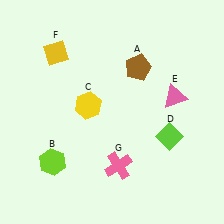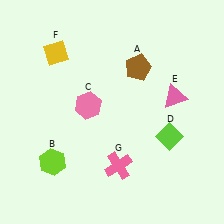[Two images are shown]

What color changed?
The hexagon (C) changed from yellow in Image 1 to pink in Image 2.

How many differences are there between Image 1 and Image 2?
There is 1 difference between the two images.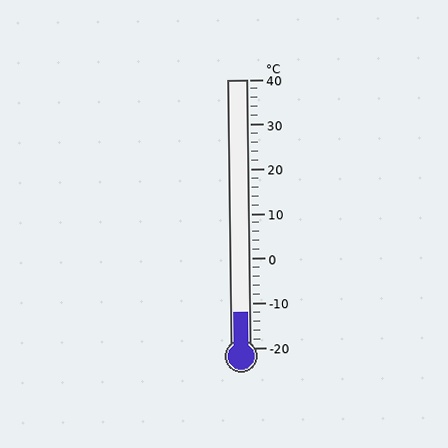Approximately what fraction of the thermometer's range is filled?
The thermometer is filled to approximately 15% of its range.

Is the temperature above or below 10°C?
The temperature is below 10°C.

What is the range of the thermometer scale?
The thermometer scale ranges from -20°C to 40°C.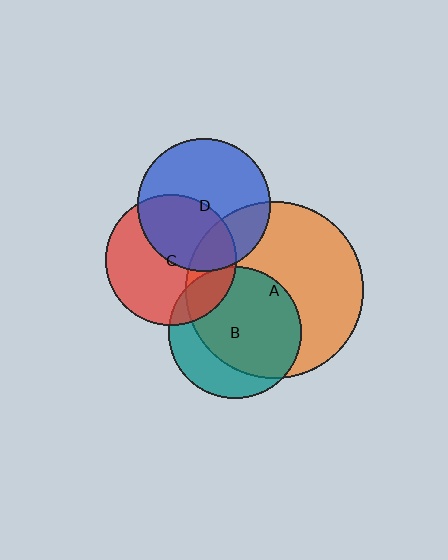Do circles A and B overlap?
Yes.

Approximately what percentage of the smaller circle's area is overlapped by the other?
Approximately 70%.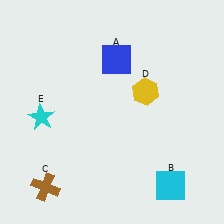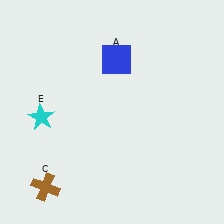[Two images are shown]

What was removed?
The yellow hexagon (D), the cyan square (B) were removed in Image 2.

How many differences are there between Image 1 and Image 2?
There are 2 differences between the two images.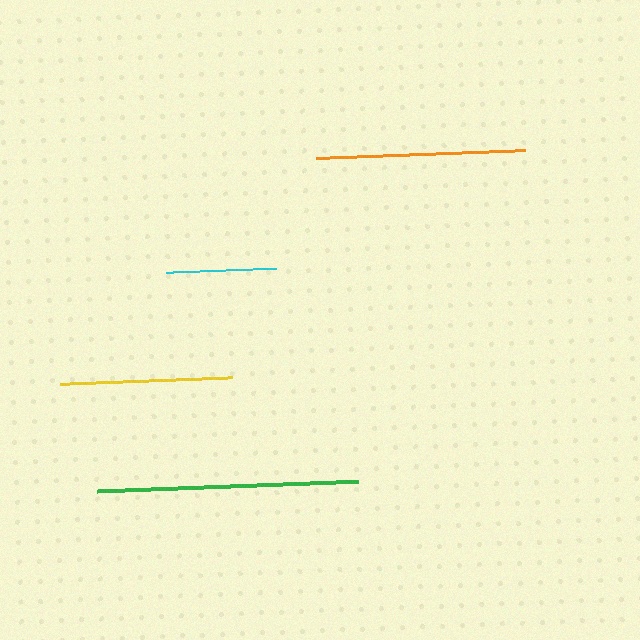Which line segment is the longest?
The green line is the longest at approximately 261 pixels.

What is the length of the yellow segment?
The yellow segment is approximately 172 pixels long.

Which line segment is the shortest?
The cyan line is the shortest at approximately 110 pixels.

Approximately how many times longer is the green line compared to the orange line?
The green line is approximately 1.2 times the length of the orange line.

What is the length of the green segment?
The green segment is approximately 261 pixels long.